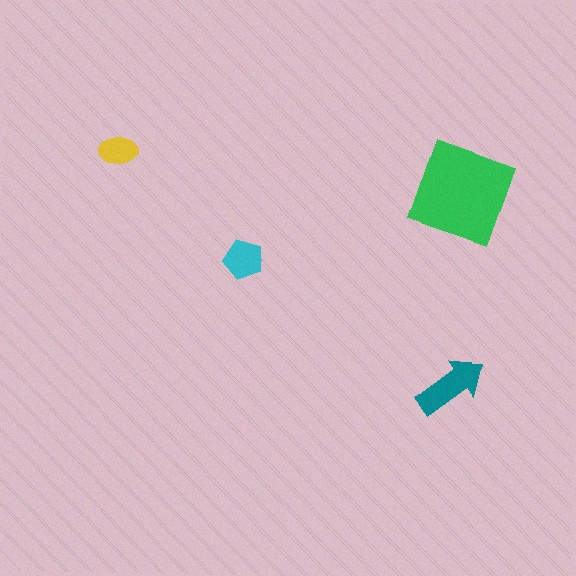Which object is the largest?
The green square.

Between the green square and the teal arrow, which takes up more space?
The green square.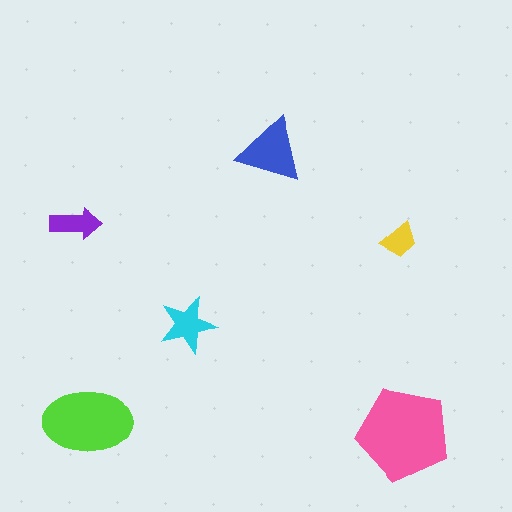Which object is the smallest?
The yellow trapezoid.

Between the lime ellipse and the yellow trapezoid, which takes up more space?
The lime ellipse.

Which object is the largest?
The pink pentagon.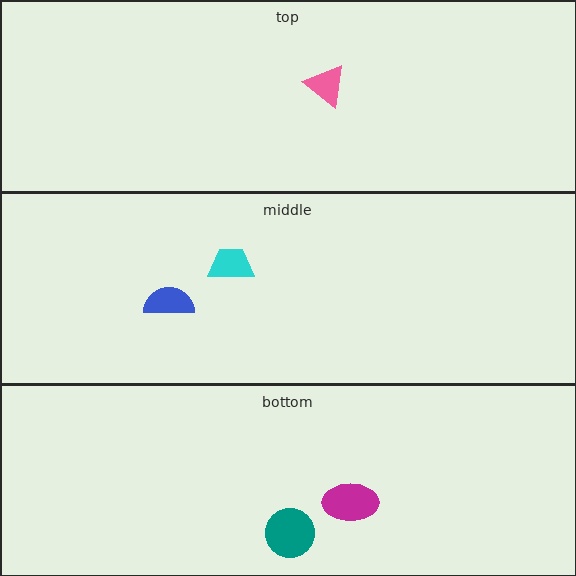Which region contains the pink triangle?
The top region.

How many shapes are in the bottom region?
2.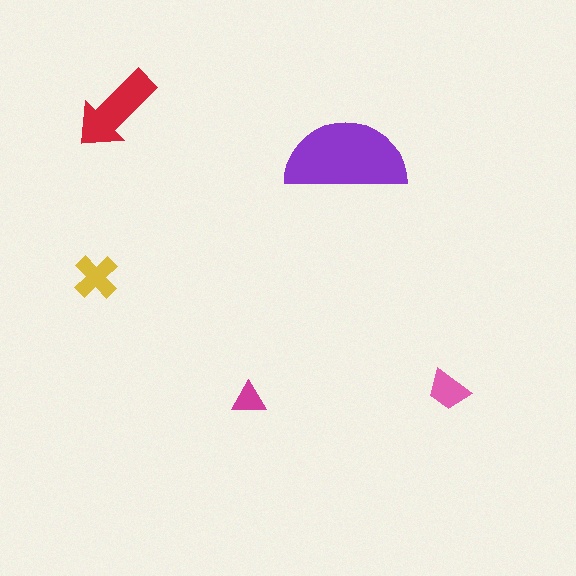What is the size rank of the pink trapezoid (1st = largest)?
4th.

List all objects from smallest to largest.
The magenta triangle, the pink trapezoid, the yellow cross, the red arrow, the purple semicircle.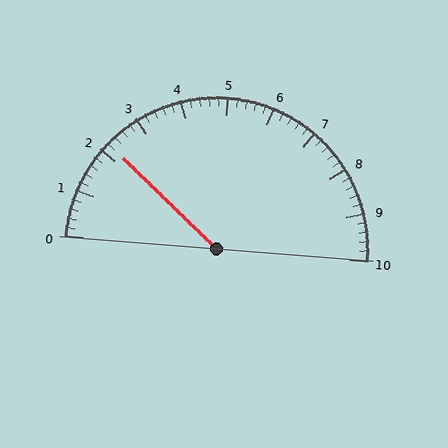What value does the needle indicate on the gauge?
The needle indicates approximately 2.2.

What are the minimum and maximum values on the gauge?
The gauge ranges from 0 to 10.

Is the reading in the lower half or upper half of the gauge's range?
The reading is in the lower half of the range (0 to 10).